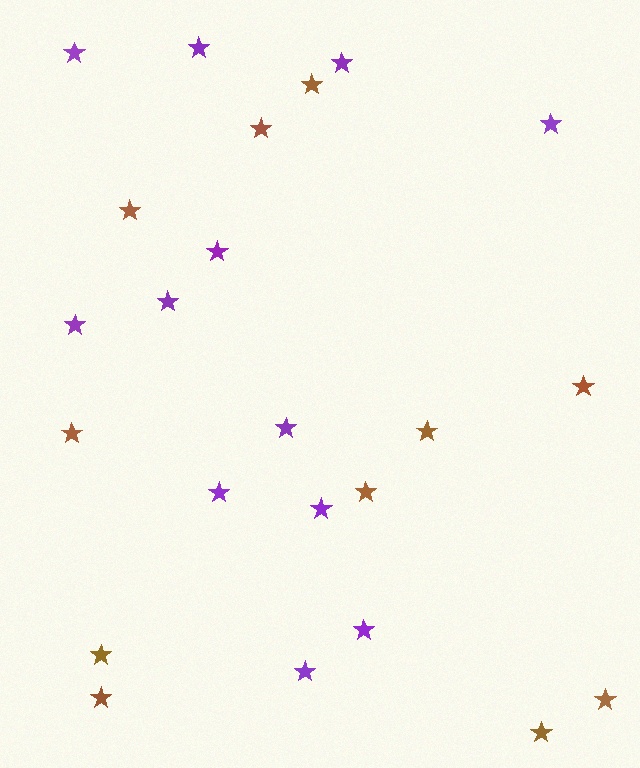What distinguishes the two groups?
There are 2 groups: one group of brown stars (11) and one group of purple stars (12).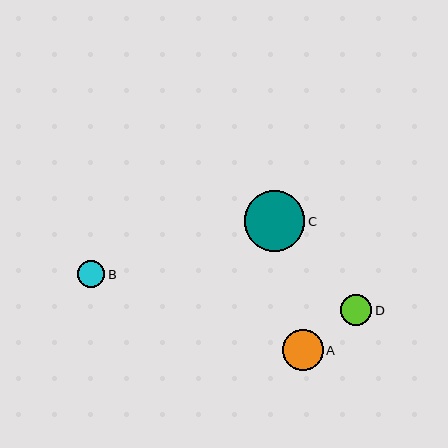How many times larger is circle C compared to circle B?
Circle C is approximately 2.3 times the size of circle B.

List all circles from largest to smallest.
From largest to smallest: C, A, D, B.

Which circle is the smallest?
Circle B is the smallest with a size of approximately 27 pixels.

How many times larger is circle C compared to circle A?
Circle C is approximately 1.5 times the size of circle A.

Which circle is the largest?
Circle C is the largest with a size of approximately 61 pixels.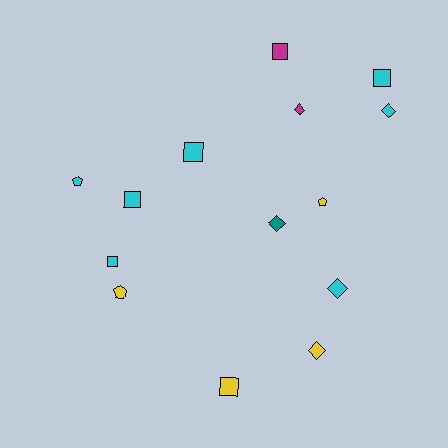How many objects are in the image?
There are 14 objects.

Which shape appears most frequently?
Square, with 6 objects.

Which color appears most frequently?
Cyan, with 7 objects.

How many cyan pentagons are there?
There is 1 cyan pentagon.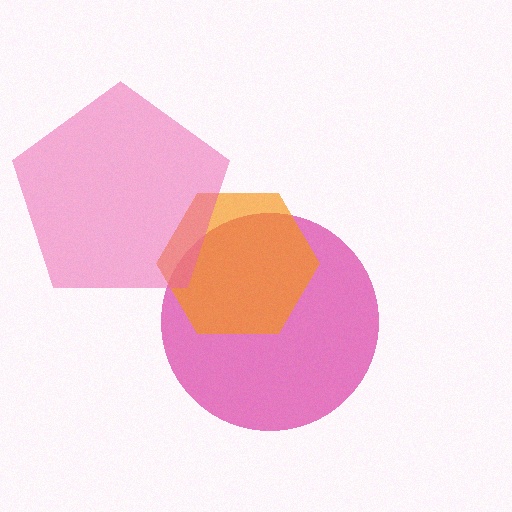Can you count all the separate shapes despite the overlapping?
Yes, there are 3 separate shapes.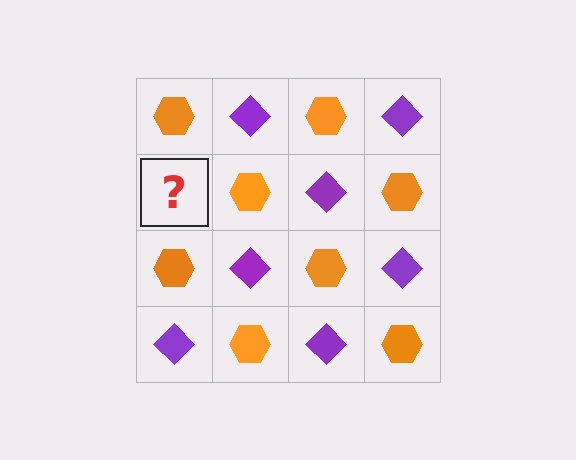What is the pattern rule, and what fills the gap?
The rule is that it alternates orange hexagon and purple diamond in a checkerboard pattern. The gap should be filled with a purple diamond.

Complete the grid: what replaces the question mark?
The question mark should be replaced with a purple diamond.